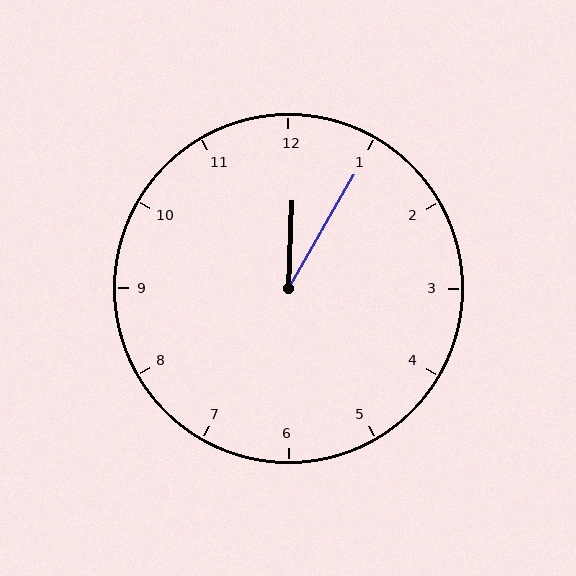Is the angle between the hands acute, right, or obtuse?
It is acute.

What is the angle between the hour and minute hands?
Approximately 28 degrees.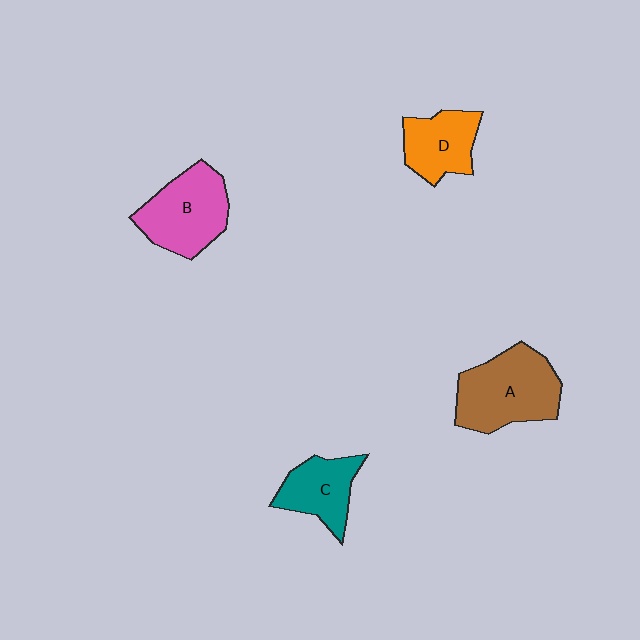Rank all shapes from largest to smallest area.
From largest to smallest: A (brown), B (pink), D (orange), C (teal).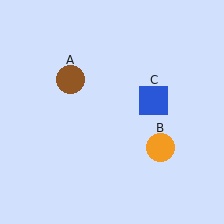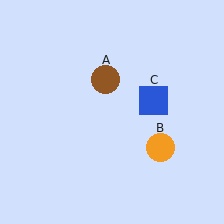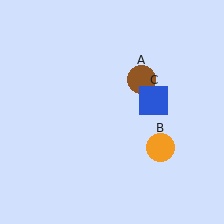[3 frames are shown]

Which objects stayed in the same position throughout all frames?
Orange circle (object B) and blue square (object C) remained stationary.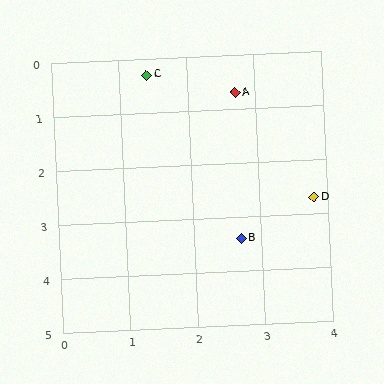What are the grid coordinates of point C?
Point C is at approximately (1.4, 0.3).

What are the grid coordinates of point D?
Point D is at approximately (3.8, 2.7).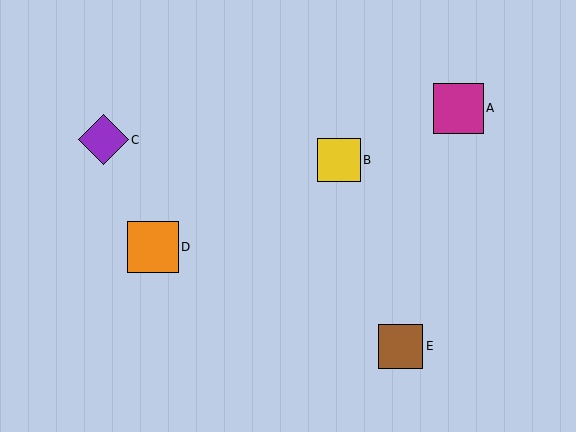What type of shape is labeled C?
Shape C is a purple diamond.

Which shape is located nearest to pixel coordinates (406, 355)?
The brown square (labeled E) at (400, 346) is nearest to that location.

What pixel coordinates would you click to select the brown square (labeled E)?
Click at (400, 346) to select the brown square E.